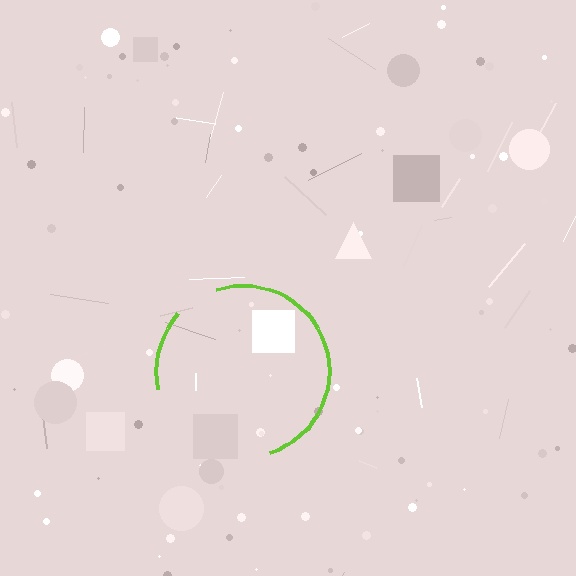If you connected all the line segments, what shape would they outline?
They would outline a circle.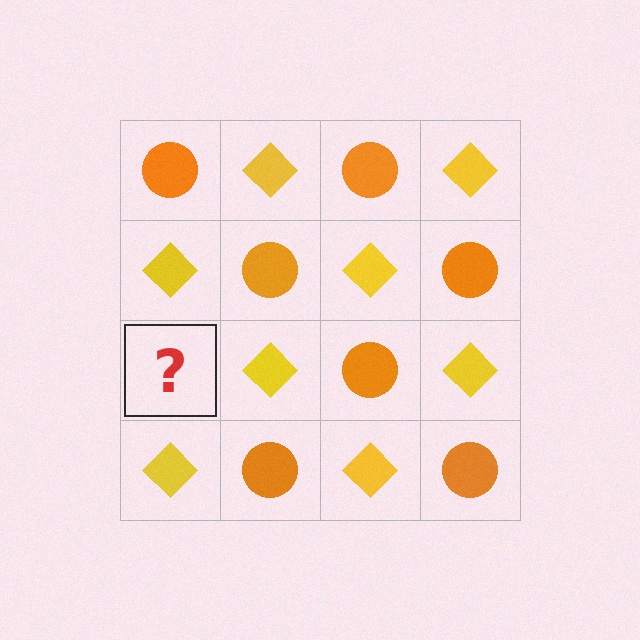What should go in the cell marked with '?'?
The missing cell should contain an orange circle.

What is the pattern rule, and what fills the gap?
The rule is that it alternates orange circle and yellow diamond in a checkerboard pattern. The gap should be filled with an orange circle.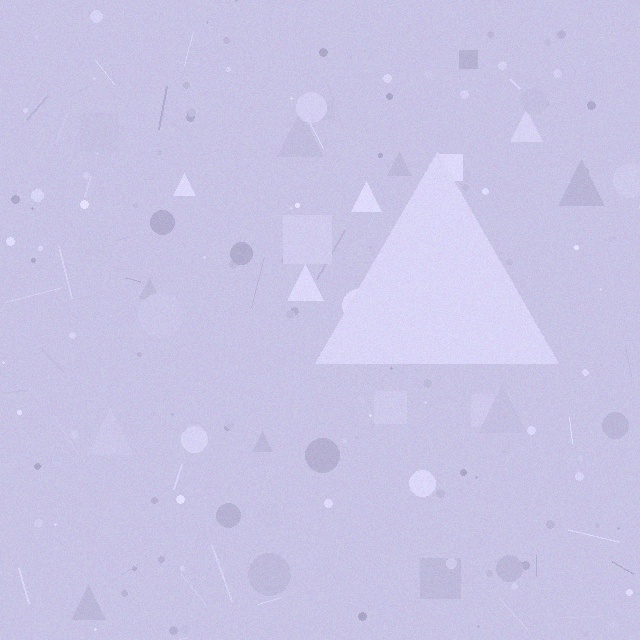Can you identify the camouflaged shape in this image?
The camouflaged shape is a triangle.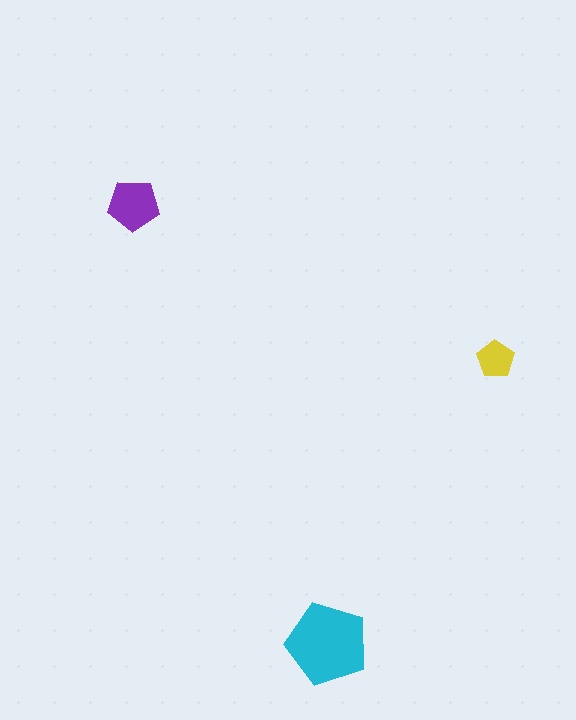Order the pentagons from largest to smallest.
the cyan one, the purple one, the yellow one.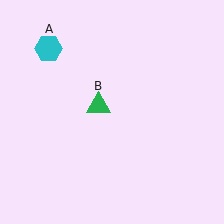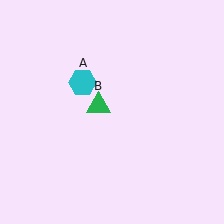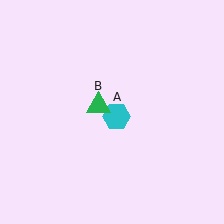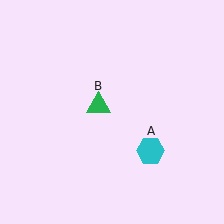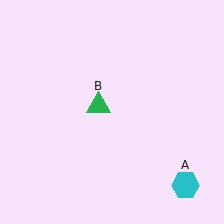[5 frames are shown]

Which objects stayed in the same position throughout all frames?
Green triangle (object B) remained stationary.